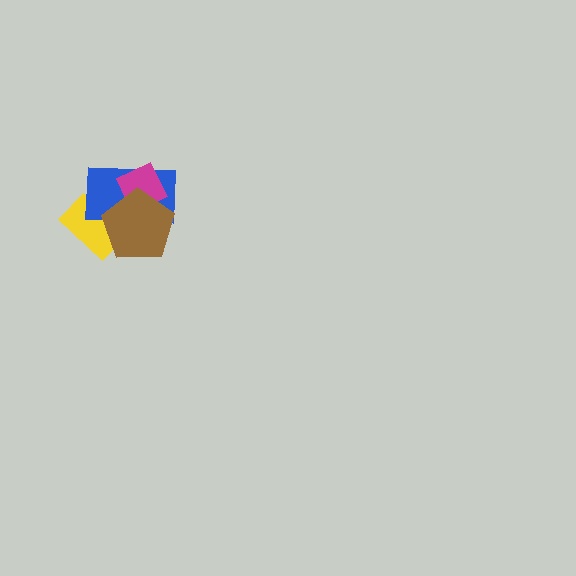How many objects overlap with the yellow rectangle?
2 objects overlap with the yellow rectangle.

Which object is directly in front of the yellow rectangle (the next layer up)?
The blue rectangle is directly in front of the yellow rectangle.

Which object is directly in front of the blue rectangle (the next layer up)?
The magenta diamond is directly in front of the blue rectangle.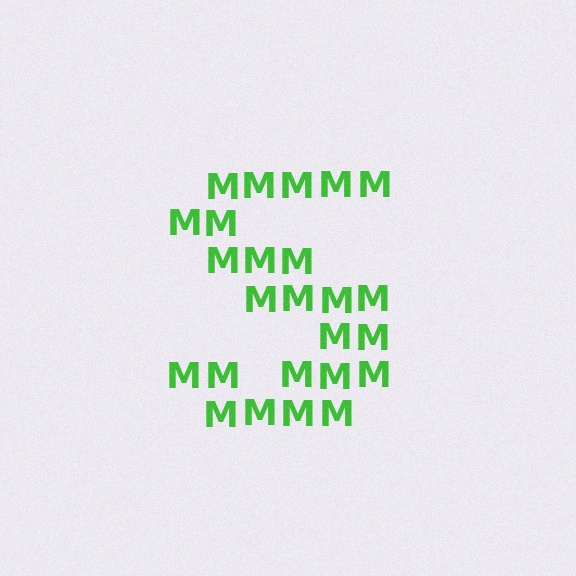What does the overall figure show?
The overall figure shows the letter S.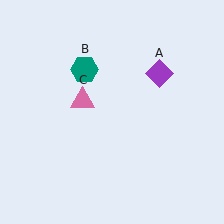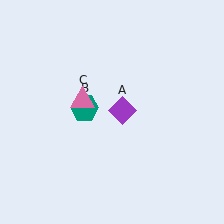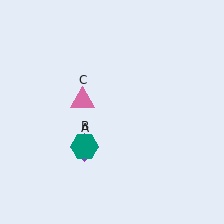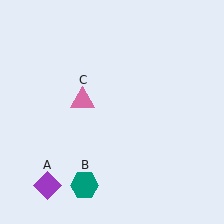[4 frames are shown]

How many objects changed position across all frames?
2 objects changed position: purple diamond (object A), teal hexagon (object B).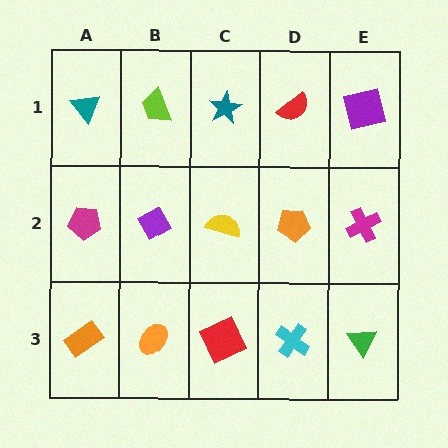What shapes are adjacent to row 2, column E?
A purple square (row 1, column E), a green triangle (row 3, column E), an orange pentagon (row 2, column D).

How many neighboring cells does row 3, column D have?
3.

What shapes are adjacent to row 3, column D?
An orange pentagon (row 2, column D), a red square (row 3, column C), a green triangle (row 3, column E).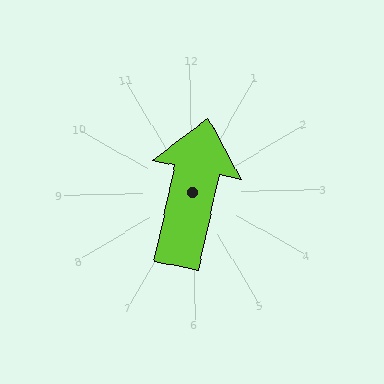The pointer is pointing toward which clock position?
Roughly 12 o'clock.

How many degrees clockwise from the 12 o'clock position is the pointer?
Approximately 14 degrees.